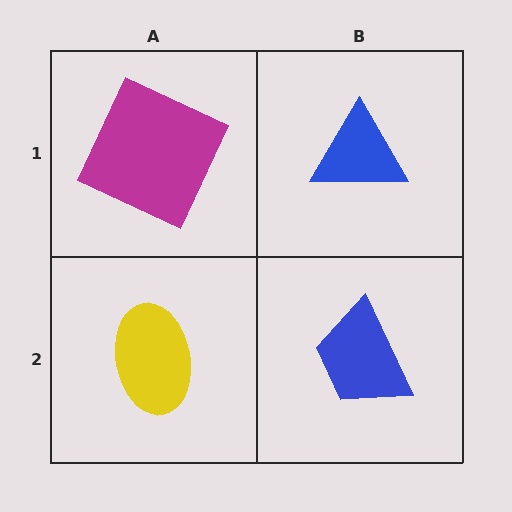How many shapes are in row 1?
2 shapes.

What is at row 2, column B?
A blue trapezoid.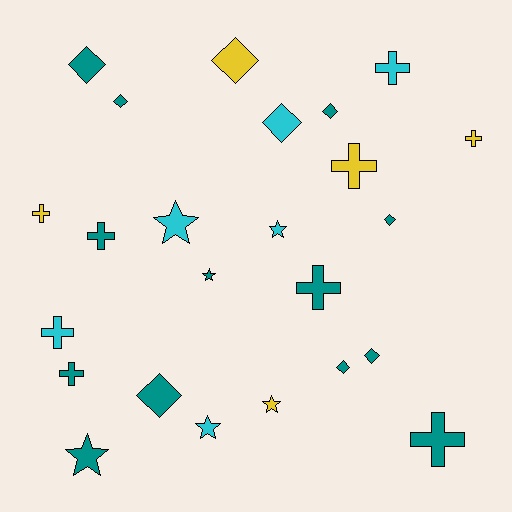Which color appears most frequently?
Teal, with 13 objects.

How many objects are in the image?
There are 24 objects.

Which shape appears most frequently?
Diamond, with 9 objects.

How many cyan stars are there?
There are 3 cyan stars.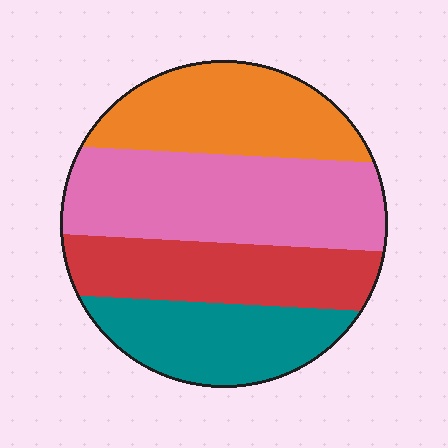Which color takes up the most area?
Pink, at roughly 35%.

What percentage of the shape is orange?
Orange takes up about one quarter (1/4) of the shape.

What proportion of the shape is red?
Red covers roughly 20% of the shape.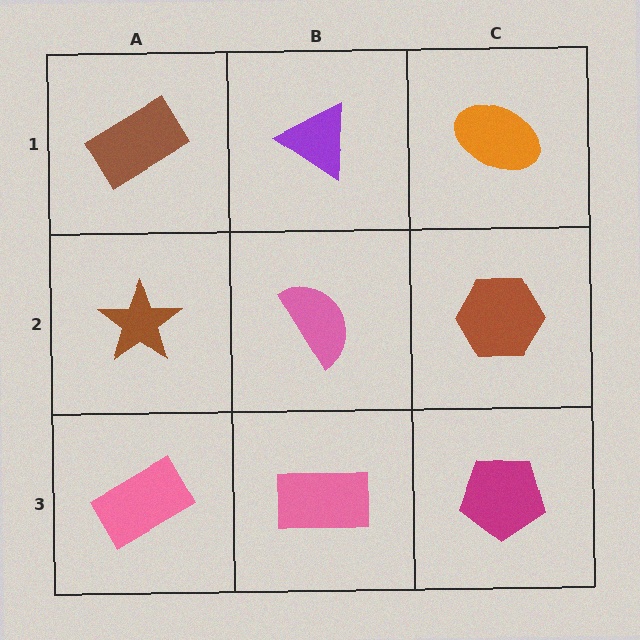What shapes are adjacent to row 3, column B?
A pink semicircle (row 2, column B), a pink rectangle (row 3, column A), a magenta pentagon (row 3, column C).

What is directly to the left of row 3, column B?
A pink rectangle.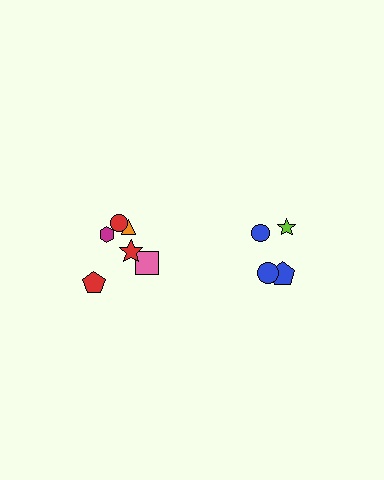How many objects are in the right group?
There are 4 objects.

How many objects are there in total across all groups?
There are 10 objects.